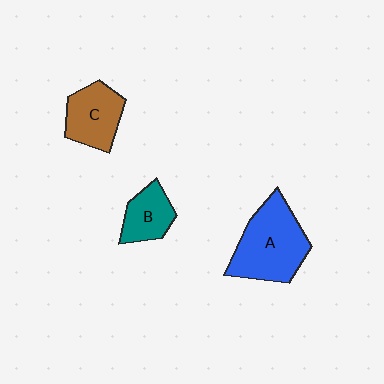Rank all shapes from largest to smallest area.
From largest to smallest: A (blue), C (brown), B (teal).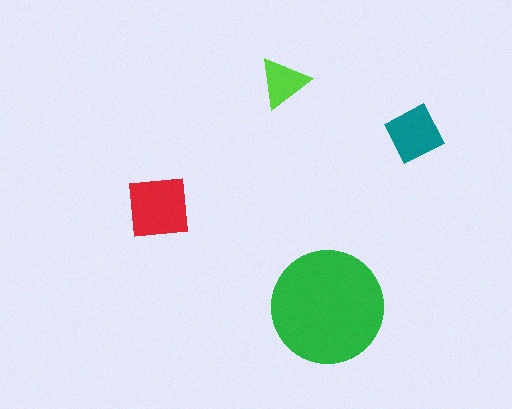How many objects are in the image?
There are 4 objects in the image.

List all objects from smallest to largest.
The lime triangle, the teal diamond, the red square, the green circle.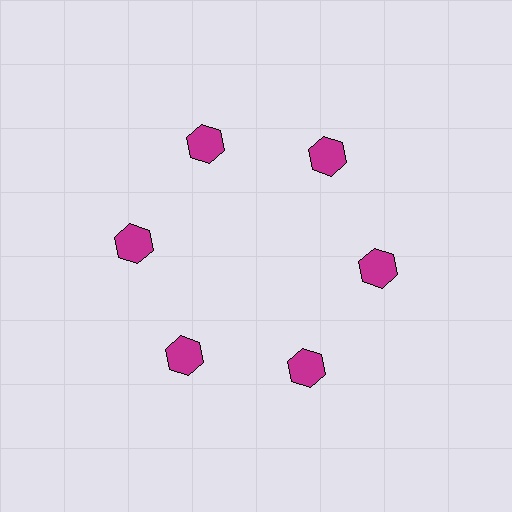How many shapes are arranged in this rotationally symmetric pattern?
There are 6 shapes, arranged in 6 groups of 1.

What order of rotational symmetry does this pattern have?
This pattern has 6-fold rotational symmetry.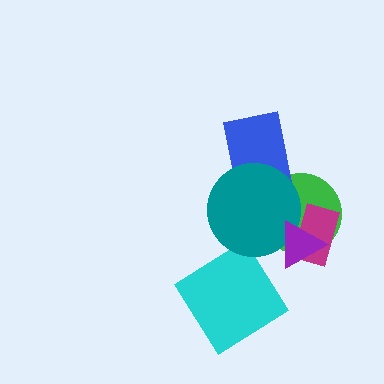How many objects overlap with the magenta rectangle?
3 objects overlap with the magenta rectangle.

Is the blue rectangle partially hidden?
Yes, it is partially covered by another shape.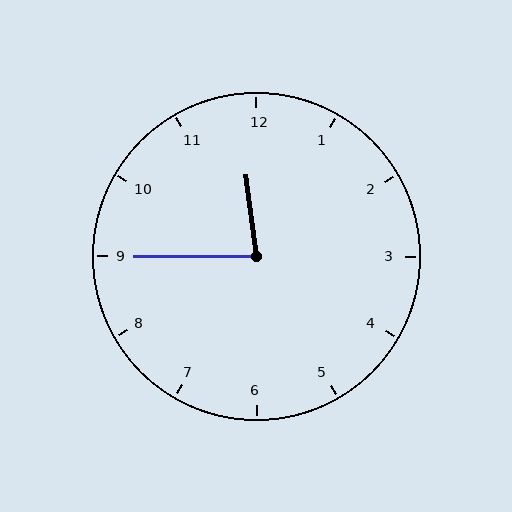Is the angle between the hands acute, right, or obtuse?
It is acute.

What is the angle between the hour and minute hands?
Approximately 82 degrees.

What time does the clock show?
11:45.